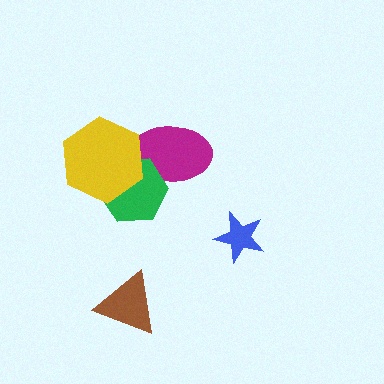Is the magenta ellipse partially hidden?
Yes, it is partially covered by another shape.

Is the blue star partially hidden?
No, no other shape covers it.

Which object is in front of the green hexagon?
The yellow hexagon is in front of the green hexagon.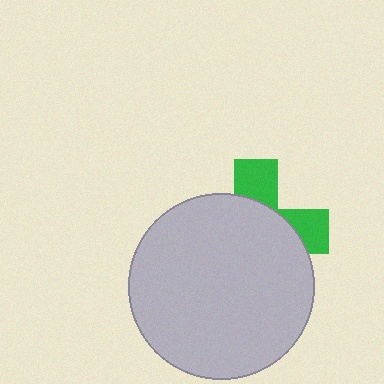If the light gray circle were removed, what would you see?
You would see the complete green cross.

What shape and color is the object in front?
The object in front is a light gray circle.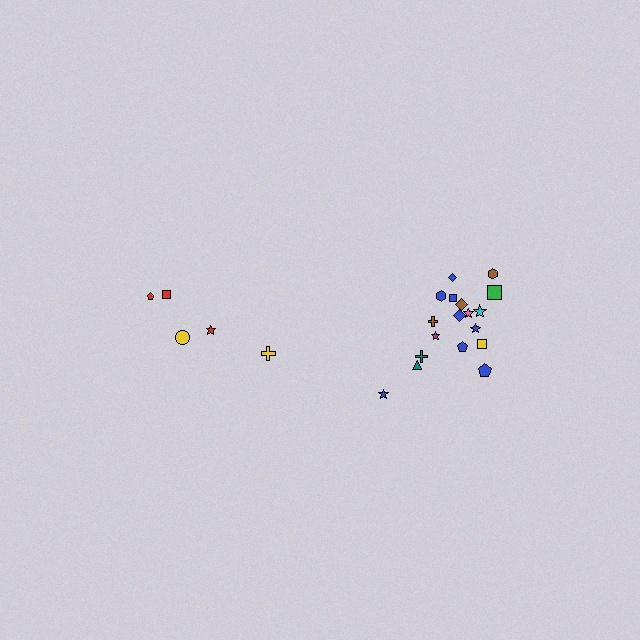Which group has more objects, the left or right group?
The right group.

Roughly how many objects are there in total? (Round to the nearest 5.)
Roughly 25 objects in total.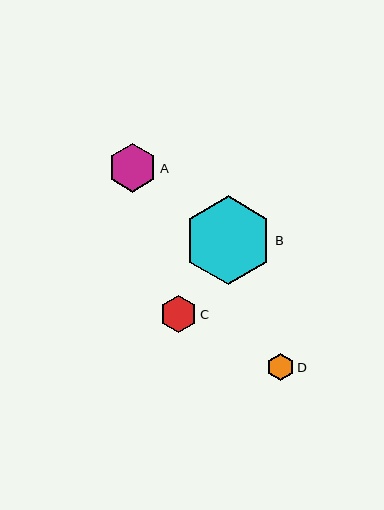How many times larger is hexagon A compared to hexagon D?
Hexagon A is approximately 1.8 times the size of hexagon D.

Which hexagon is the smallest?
Hexagon D is the smallest with a size of approximately 28 pixels.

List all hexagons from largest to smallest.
From largest to smallest: B, A, C, D.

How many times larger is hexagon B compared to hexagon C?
Hexagon B is approximately 2.4 times the size of hexagon C.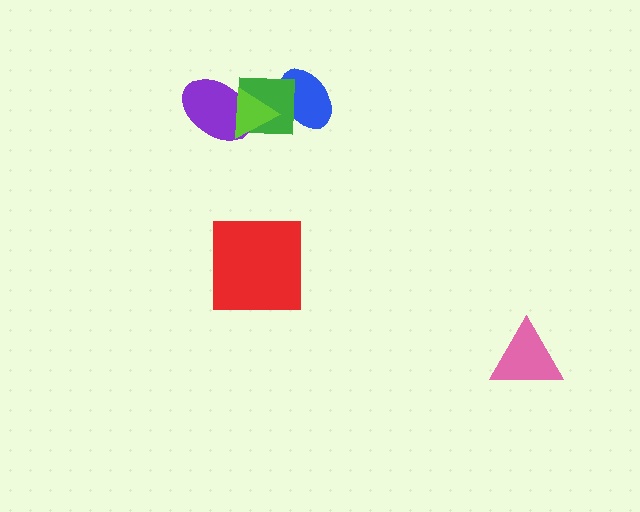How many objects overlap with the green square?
3 objects overlap with the green square.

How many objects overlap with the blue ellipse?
2 objects overlap with the blue ellipse.